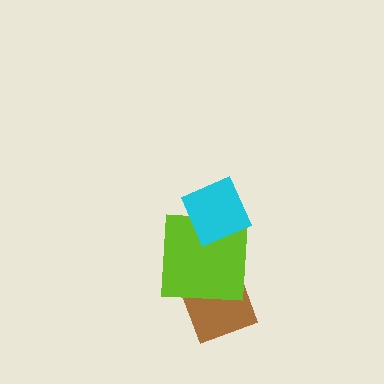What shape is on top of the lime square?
The cyan diamond is on top of the lime square.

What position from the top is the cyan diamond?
The cyan diamond is 1st from the top.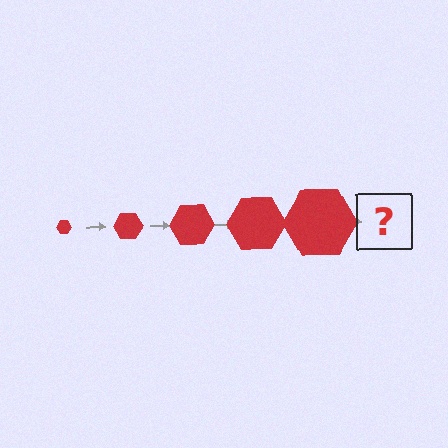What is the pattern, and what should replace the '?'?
The pattern is that the hexagon gets progressively larger each step. The '?' should be a red hexagon, larger than the previous one.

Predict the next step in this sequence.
The next step is a red hexagon, larger than the previous one.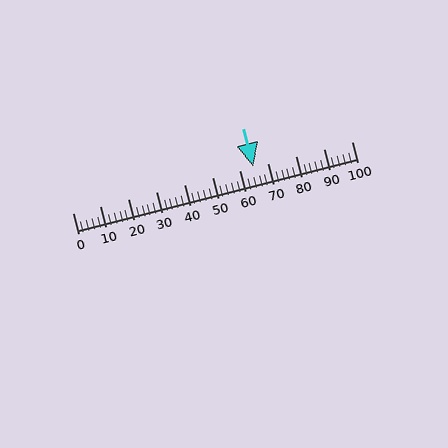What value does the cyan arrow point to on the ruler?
The cyan arrow points to approximately 65.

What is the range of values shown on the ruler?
The ruler shows values from 0 to 100.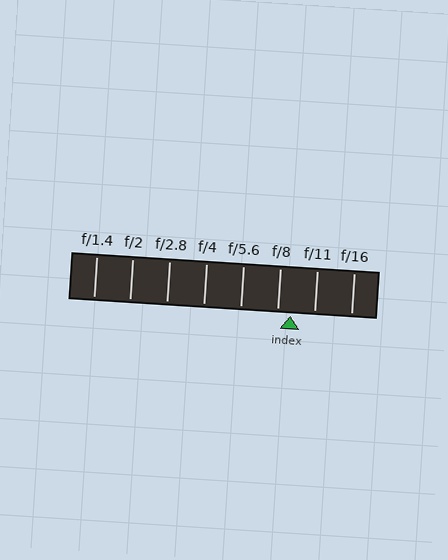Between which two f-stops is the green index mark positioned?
The index mark is between f/8 and f/11.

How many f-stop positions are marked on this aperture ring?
There are 8 f-stop positions marked.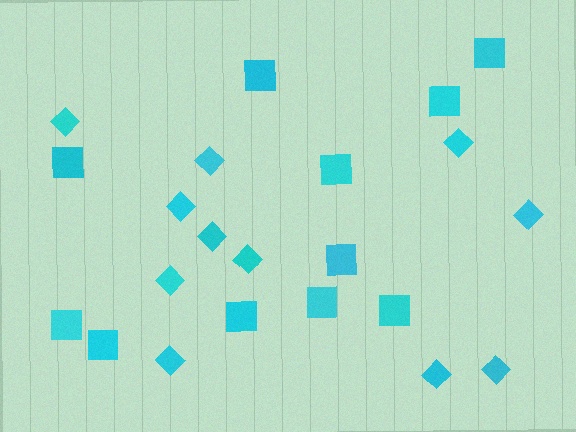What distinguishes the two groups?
There are 2 groups: one group of squares (11) and one group of diamonds (11).